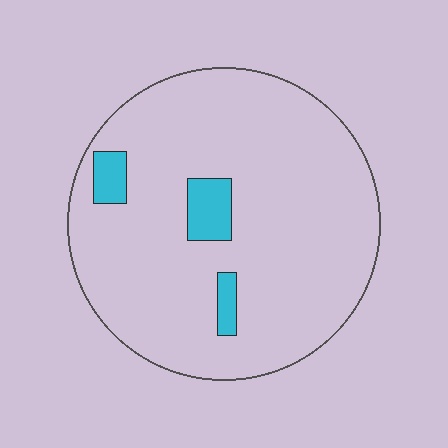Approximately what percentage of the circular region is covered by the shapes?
Approximately 10%.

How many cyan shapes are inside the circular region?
3.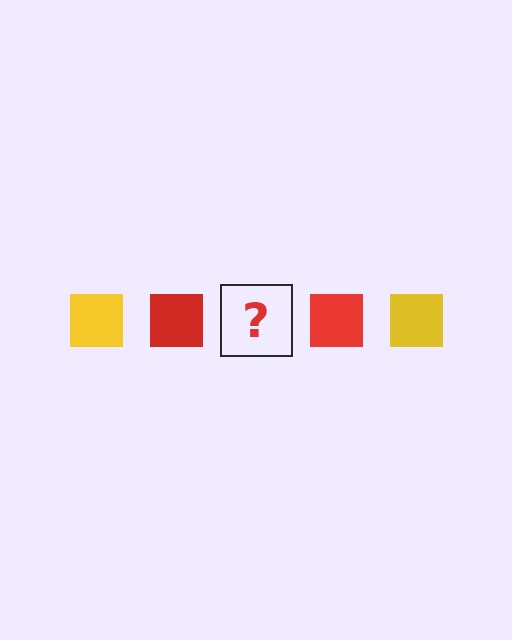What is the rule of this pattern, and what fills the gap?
The rule is that the pattern cycles through yellow, red squares. The gap should be filled with a yellow square.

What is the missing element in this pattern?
The missing element is a yellow square.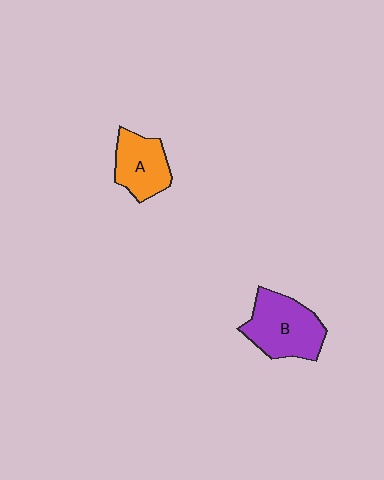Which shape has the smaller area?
Shape A (orange).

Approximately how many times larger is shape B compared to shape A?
Approximately 1.4 times.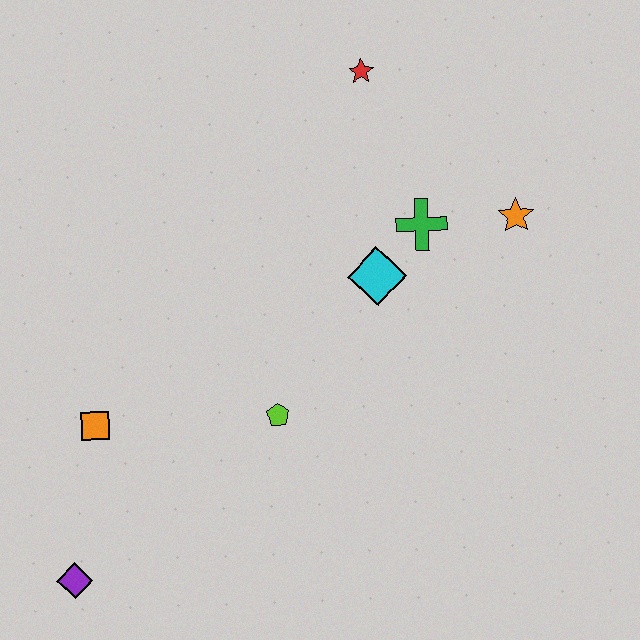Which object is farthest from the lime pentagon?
The red star is farthest from the lime pentagon.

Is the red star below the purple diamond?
No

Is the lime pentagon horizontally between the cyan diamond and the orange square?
Yes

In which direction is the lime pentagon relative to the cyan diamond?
The lime pentagon is below the cyan diamond.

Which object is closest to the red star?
The green cross is closest to the red star.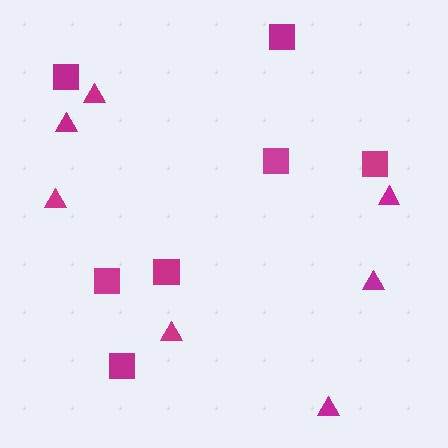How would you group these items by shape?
There are 2 groups: one group of squares (7) and one group of triangles (7).